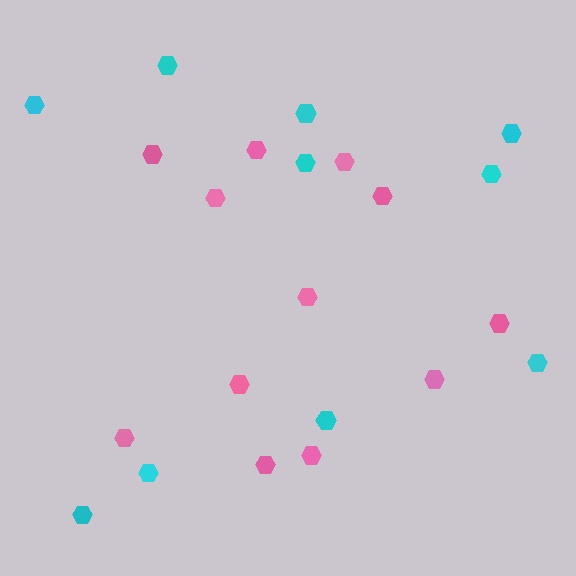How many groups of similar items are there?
There are 2 groups: one group of cyan hexagons (10) and one group of pink hexagons (12).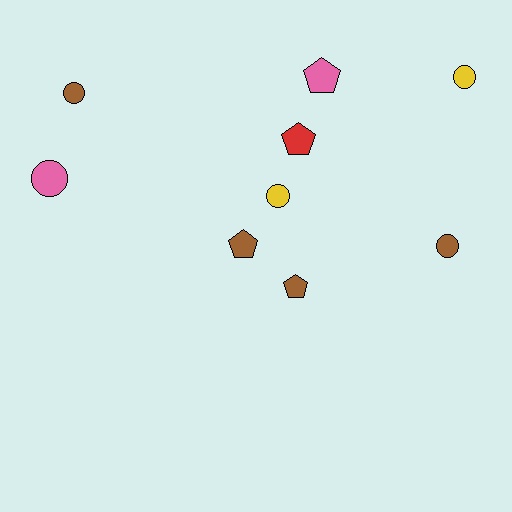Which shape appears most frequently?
Circle, with 5 objects.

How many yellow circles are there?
There are 2 yellow circles.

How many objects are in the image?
There are 9 objects.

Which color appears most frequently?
Brown, with 4 objects.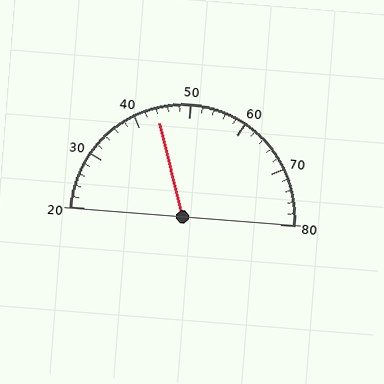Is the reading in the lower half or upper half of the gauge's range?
The reading is in the lower half of the range (20 to 80).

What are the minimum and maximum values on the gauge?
The gauge ranges from 20 to 80.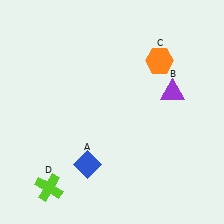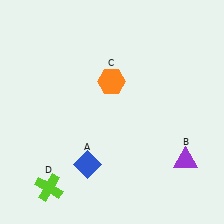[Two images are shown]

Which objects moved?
The objects that moved are: the purple triangle (B), the orange hexagon (C).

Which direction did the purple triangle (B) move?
The purple triangle (B) moved down.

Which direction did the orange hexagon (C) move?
The orange hexagon (C) moved left.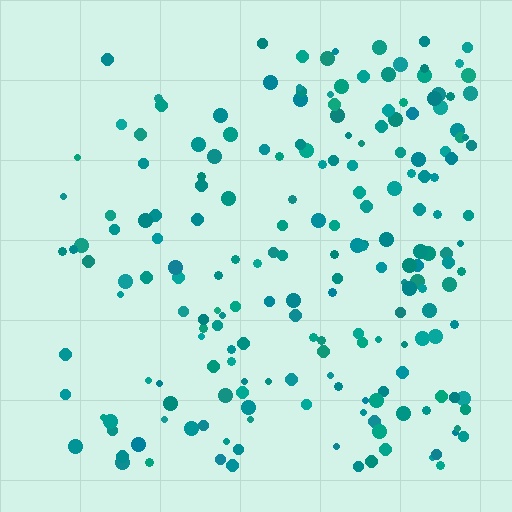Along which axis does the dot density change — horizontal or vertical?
Horizontal.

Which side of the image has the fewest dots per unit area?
The left.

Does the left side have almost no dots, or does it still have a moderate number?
Still a moderate number, just noticeably fewer than the right.